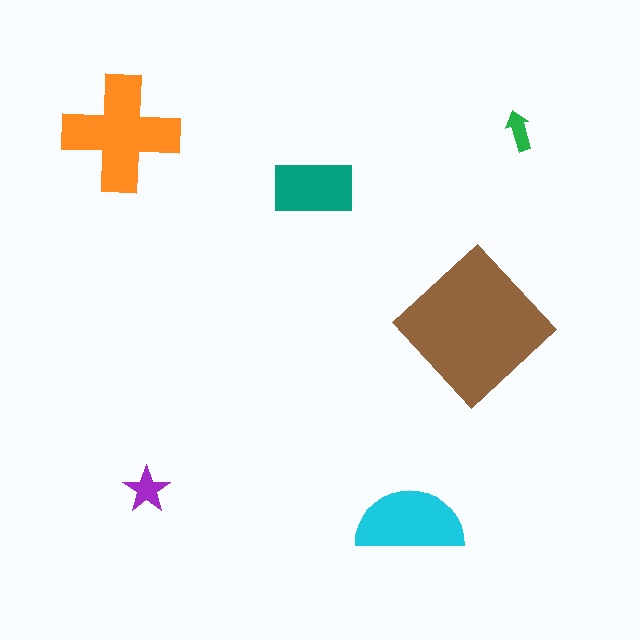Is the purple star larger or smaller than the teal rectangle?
Smaller.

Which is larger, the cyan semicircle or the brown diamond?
The brown diamond.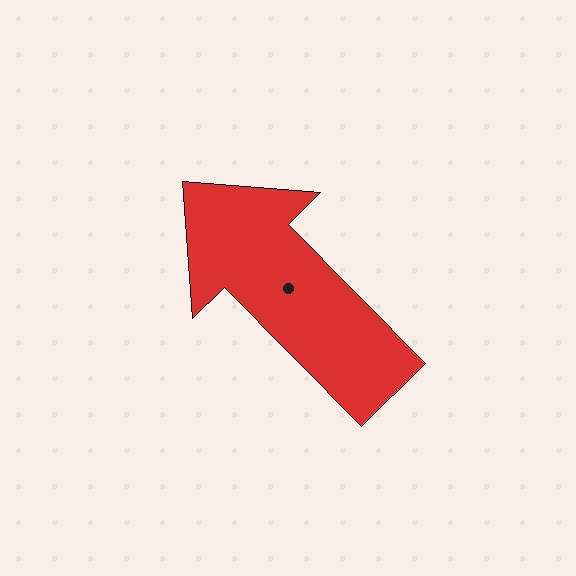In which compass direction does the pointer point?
Northwest.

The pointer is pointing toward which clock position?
Roughly 11 o'clock.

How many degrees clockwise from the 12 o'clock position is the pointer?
Approximately 315 degrees.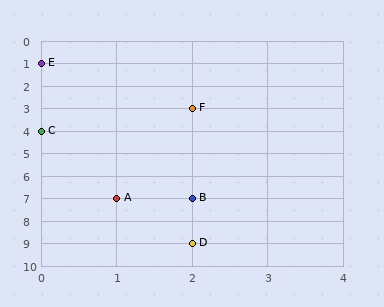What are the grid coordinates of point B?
Point B is at grid coordinates (2, 7).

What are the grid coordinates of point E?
Point E is at grid coordinates (0, 1).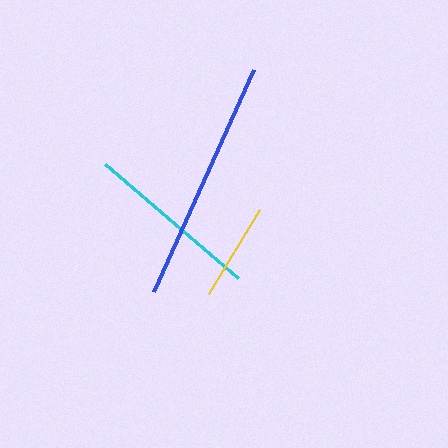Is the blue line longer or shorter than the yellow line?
The blue line is longer than the yellow line.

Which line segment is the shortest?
The yellow line is the shortest at approximately 98 pixels.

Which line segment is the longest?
The blue line is the longest at approximately 244 pixels.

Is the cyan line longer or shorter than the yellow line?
The cyan line is longer than the yellow line.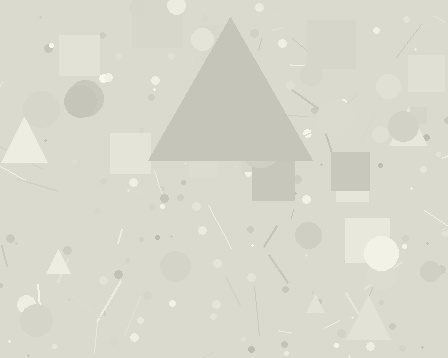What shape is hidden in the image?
A triangle is hidden in the image.